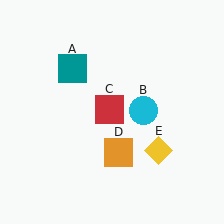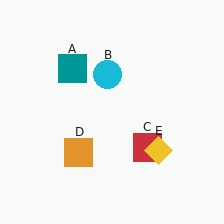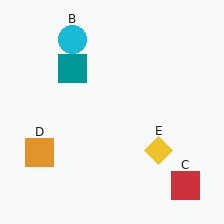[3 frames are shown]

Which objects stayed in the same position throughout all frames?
Teal square (object A) and yellow diamond (object E) remained stationary.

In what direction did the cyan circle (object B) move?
The cyan circle (object B) moved up and to the left.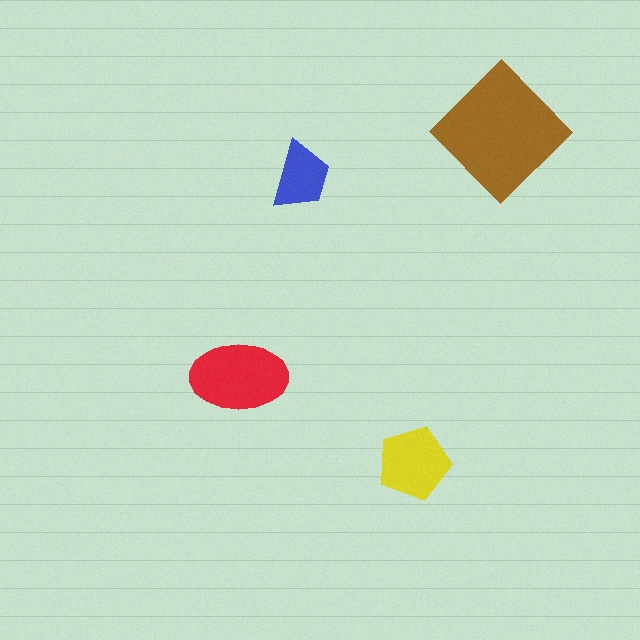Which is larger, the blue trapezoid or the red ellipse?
The red ellipse.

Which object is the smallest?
The blue trapezoid.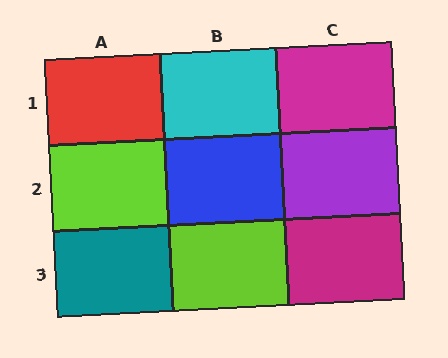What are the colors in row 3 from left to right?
Teal, lime, magenta.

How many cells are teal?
1 cell is teal.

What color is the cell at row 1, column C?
Magenta.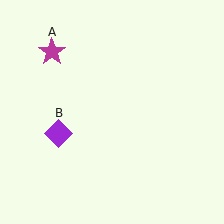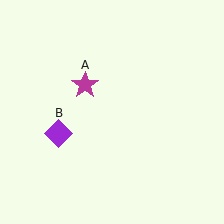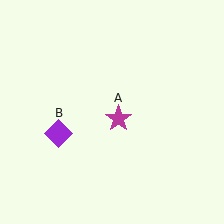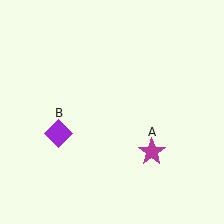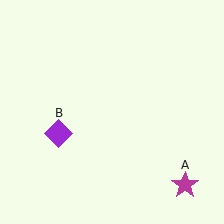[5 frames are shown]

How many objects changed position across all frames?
1 object changed position: magenta star (object A).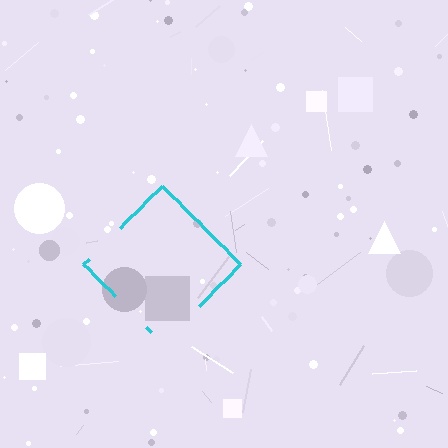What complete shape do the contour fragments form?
The contour fragments form a diamond.